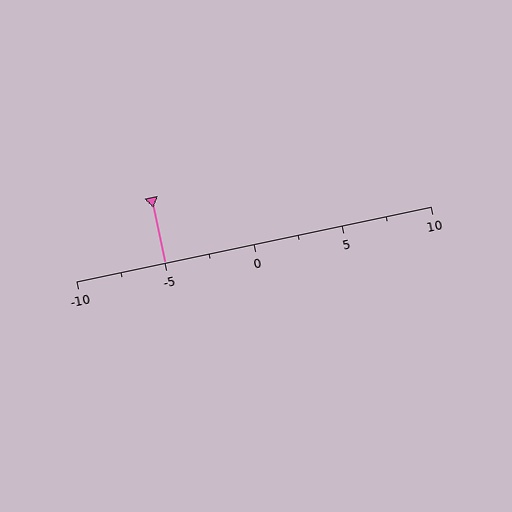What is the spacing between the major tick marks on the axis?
The major ticks are spaced 5 apart.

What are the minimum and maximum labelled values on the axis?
The axis runs from -10 to 10.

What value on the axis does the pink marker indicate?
The marker indicates approximately -5.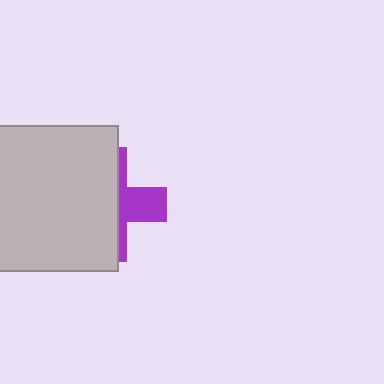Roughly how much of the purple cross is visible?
A small part of it is visible (roughly 34%).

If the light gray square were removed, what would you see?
You would see the complete purple cross.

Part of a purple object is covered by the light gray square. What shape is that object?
It is a cross.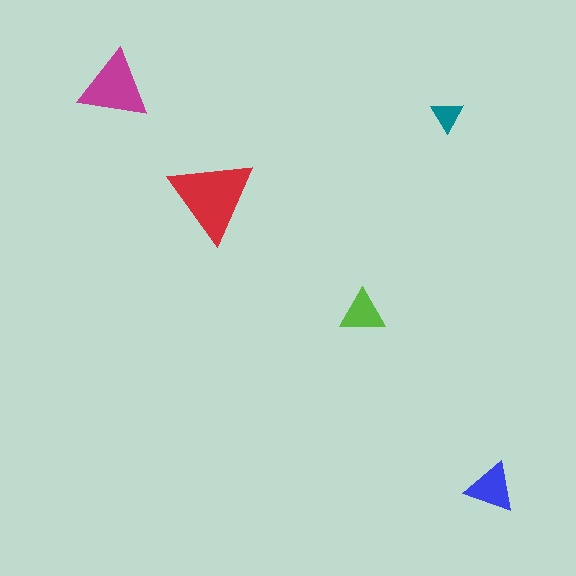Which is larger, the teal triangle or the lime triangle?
The lime one.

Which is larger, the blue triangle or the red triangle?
The red one.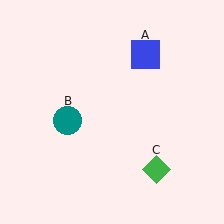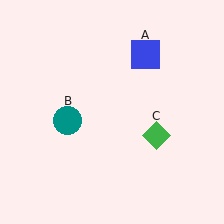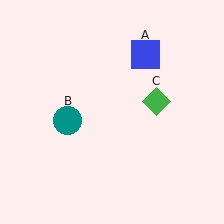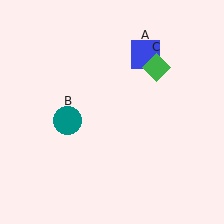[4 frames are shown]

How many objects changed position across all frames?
1 object changed position: green diamond (object C).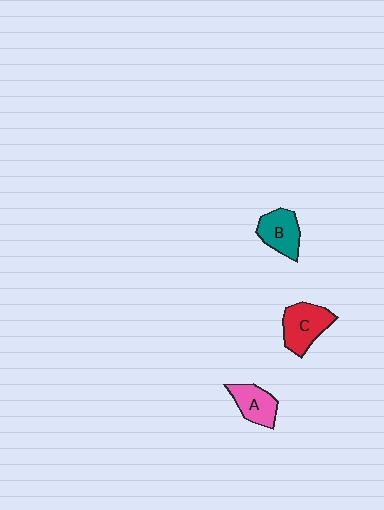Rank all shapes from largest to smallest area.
From largest to smallest: C (red), B (teal), A (pink).